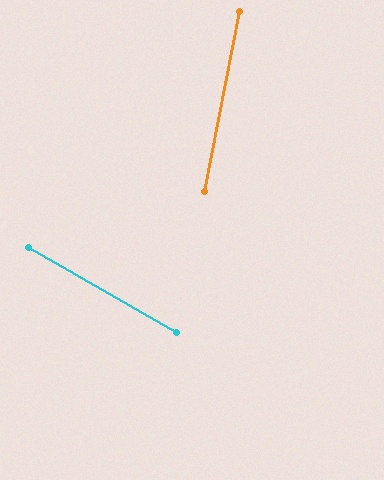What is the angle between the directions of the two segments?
Approximately 71 degrees.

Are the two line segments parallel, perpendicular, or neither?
Neither parallel nor perpendicular — they differ by about 71°.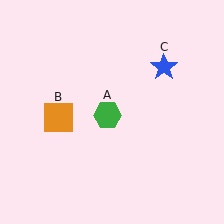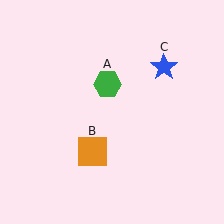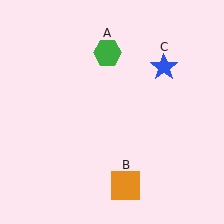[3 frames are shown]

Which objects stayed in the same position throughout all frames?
Blue star (object C) remained stationary.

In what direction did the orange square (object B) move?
The orange square (object B) moved down and to the right.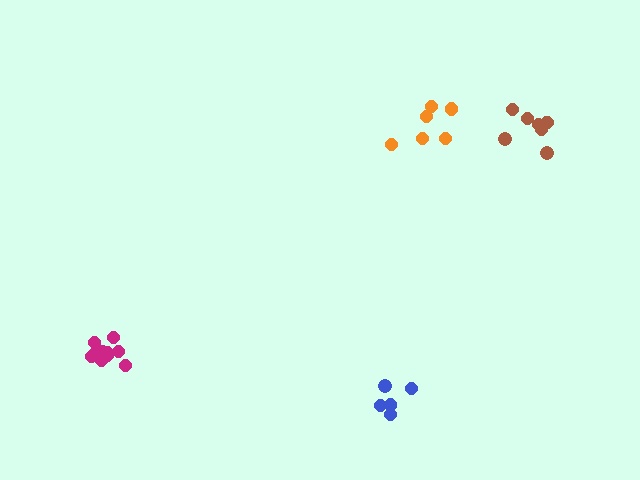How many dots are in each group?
Group 1: 6 dots, Group 2: 5 dots, Group 3: 11 dots, Group 4: 8 dots (30 total).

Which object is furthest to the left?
The magenta cluster is leftmost.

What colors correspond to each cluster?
The clusters are colored: orange, blue, magenta, brown.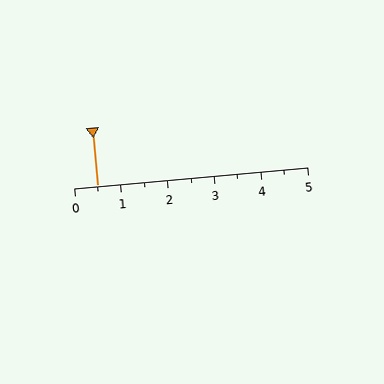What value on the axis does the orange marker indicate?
The marker indicates approximately 0.5.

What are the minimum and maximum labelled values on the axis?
The axis runs from 0 to 5.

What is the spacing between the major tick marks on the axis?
The major ticks are spaced 1 apart.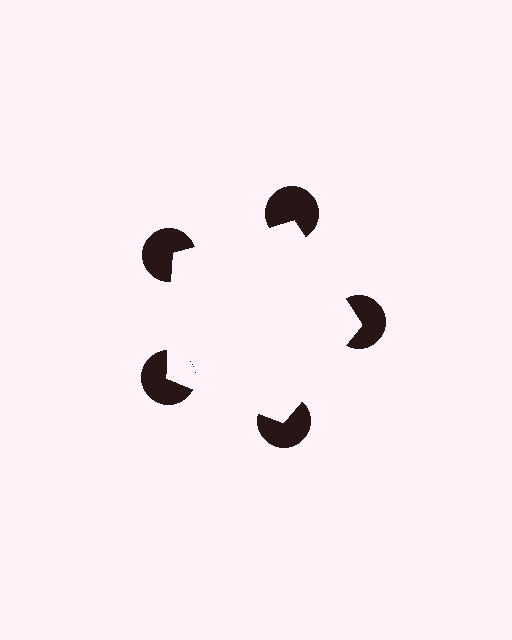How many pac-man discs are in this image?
There are 5 — one at each vertex of the illusory pentagon.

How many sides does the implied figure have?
5 sides.